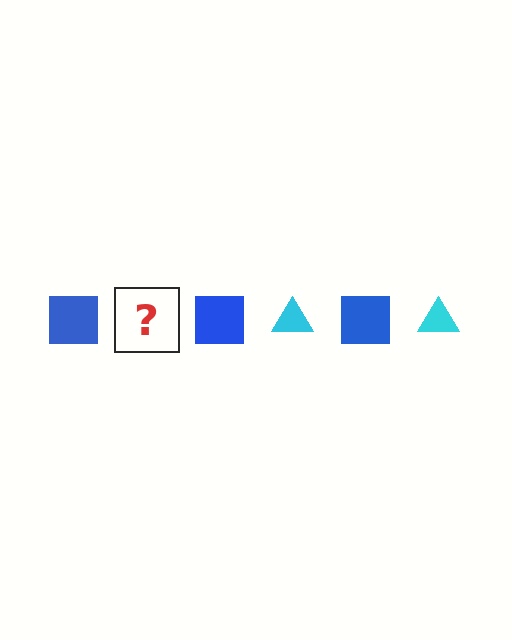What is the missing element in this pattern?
The missing element is a cyan triangle.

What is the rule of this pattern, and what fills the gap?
The rule is that the pattern alternates between blue square and cyan triangle. The gap should be filled with a cyan triangle.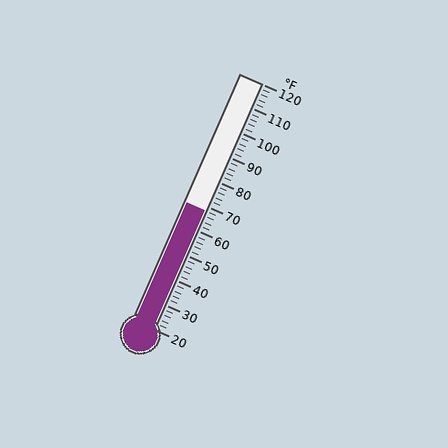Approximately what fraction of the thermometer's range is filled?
The thermometer is filled to approximately 50% of its range.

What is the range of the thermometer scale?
The thermometer scale ranges from 20°F to 120°F.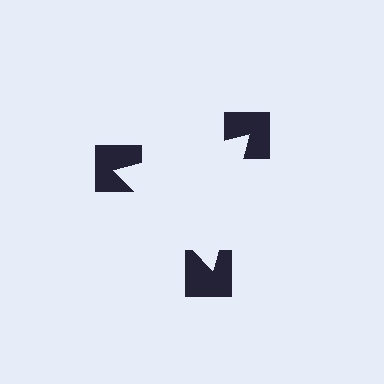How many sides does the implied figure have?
3 sides.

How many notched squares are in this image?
There are 3 — one at each vertex of the illusory triangle.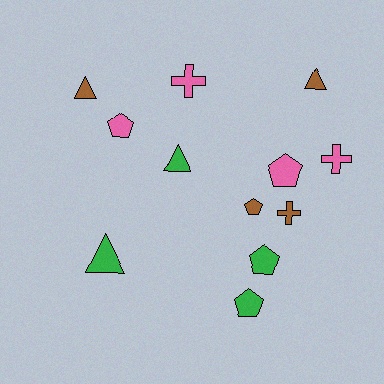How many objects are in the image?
There are 12 objects.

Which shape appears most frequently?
Pentagon, with 5 objects.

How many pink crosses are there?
There are 2 pink crosses.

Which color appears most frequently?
Pink, with 4 objects.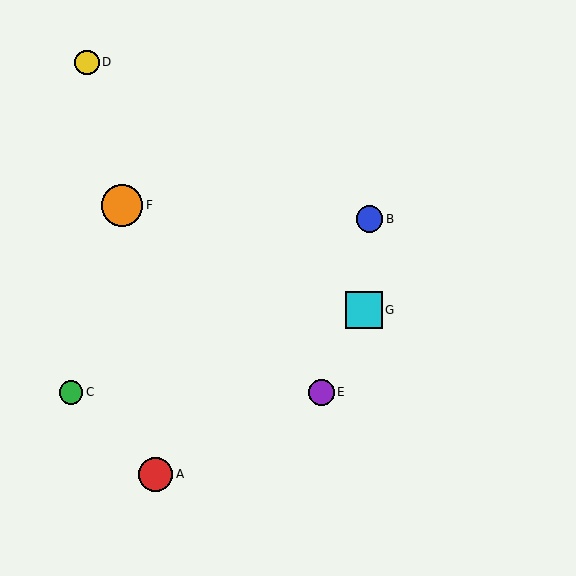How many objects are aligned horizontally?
2 objects (C, E) are aligned horizontally.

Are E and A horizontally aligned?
No, E is at y≈392 and A is at y≈474.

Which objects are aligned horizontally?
Objects C, E are aligned horizontally.